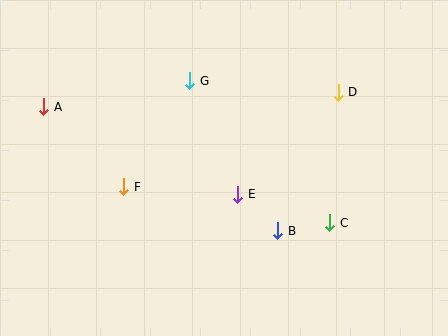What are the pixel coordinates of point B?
Point B is at (278, 231).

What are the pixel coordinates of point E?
Point E is at (238, 194).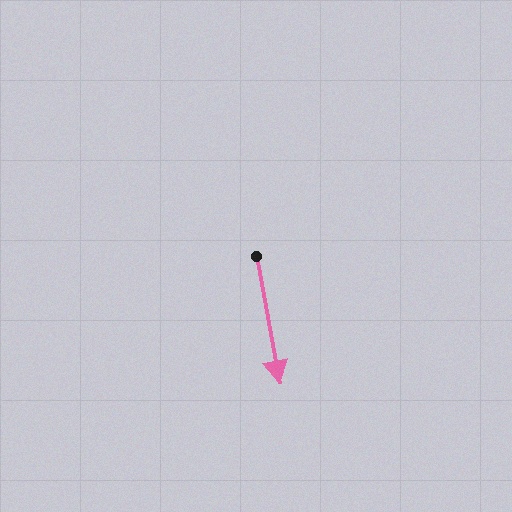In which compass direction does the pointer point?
South.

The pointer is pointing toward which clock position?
Roughly 6 o'clock.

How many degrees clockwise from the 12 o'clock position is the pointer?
Approximately 170 degrees.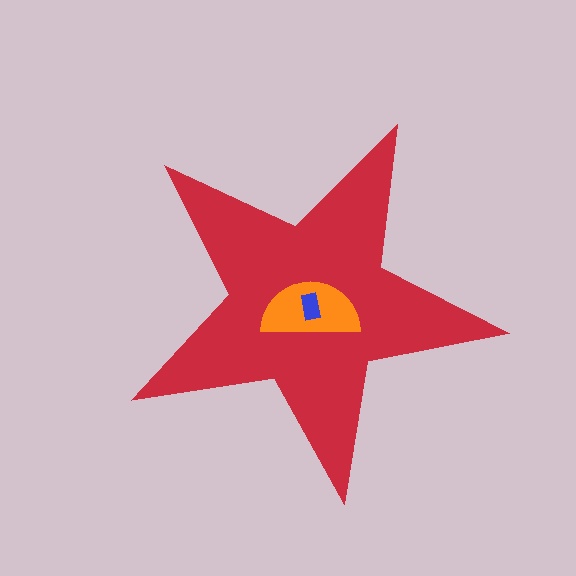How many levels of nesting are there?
3.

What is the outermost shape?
The red star.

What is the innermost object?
The blue rectangle.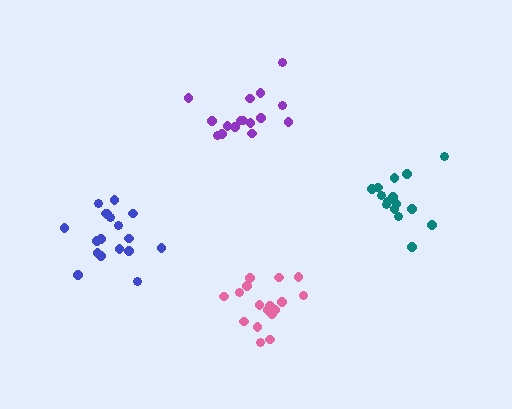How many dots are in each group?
Group 1: 15 dots, Group 2: 17 dots, Group 3: 16 dots, Group 4: 18 dots (66 total).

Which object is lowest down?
The pink cluster is bottommost.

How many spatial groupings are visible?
There are 4 spatial groupings.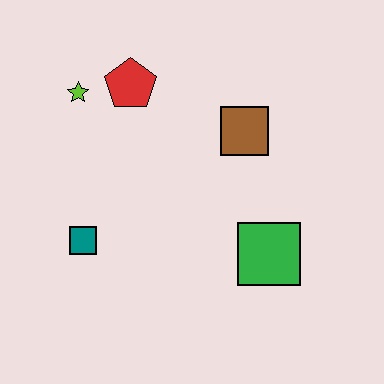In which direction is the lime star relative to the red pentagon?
The lime star is to the left of the red pentagon.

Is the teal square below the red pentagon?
Yes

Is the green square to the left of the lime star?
No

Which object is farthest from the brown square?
The teal square is farthest from the brown square.